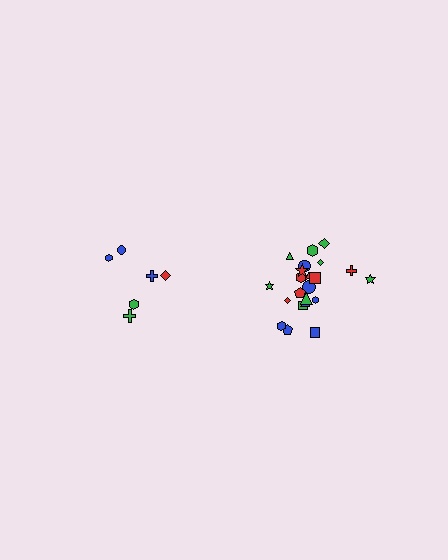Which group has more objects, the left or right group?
The right group.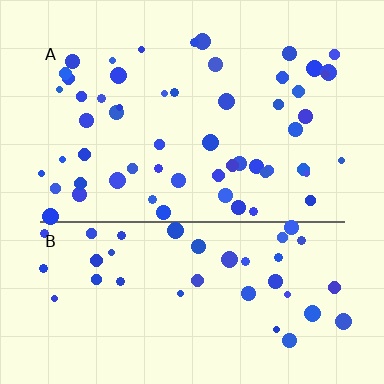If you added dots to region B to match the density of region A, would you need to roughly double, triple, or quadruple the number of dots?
Approximately double.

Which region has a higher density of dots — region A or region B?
A (the top).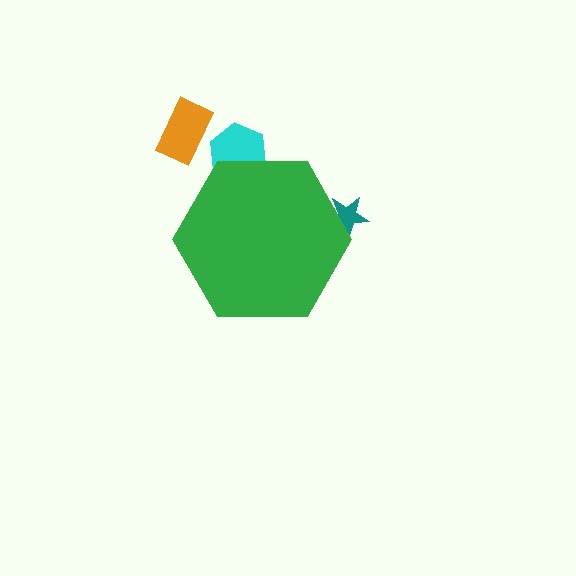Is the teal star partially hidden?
Yes, the teal star is partially hidden behind the green hexagon.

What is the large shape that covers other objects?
A green hexagon.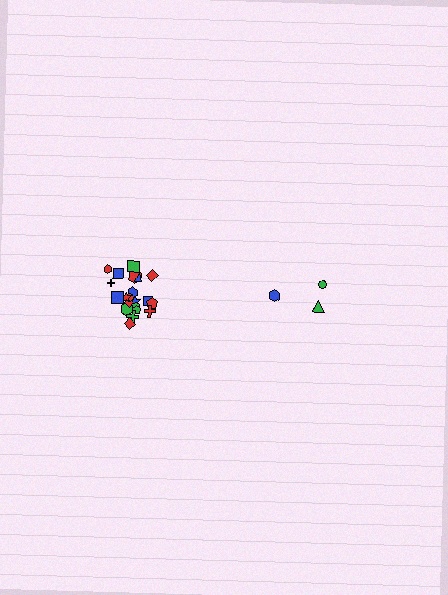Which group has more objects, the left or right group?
The left group.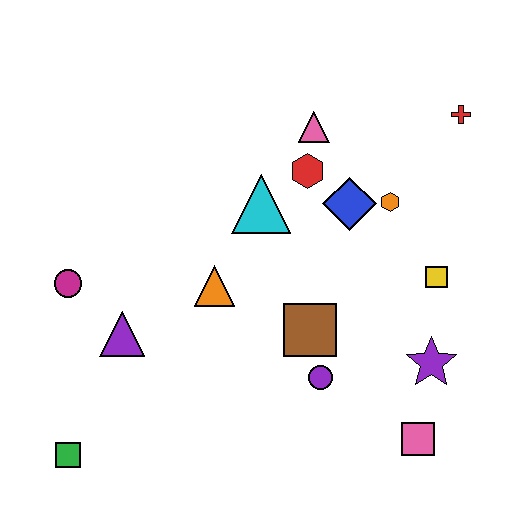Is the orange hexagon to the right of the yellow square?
No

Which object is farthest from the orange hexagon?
The green square is farthest from the orange hexagon.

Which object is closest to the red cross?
The orange hexagon is closest to the red cross.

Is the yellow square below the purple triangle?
No